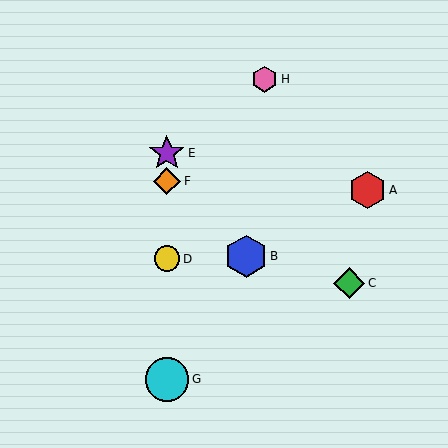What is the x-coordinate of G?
Object G is at x≈167.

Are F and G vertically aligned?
Yes, both are at x≈167.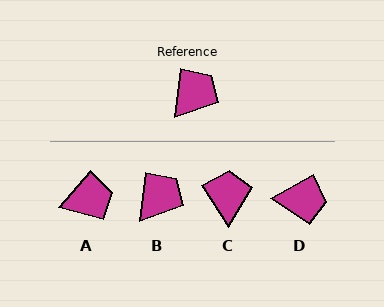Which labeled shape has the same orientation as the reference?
B.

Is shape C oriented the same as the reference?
No, it is off by about 40 degrees.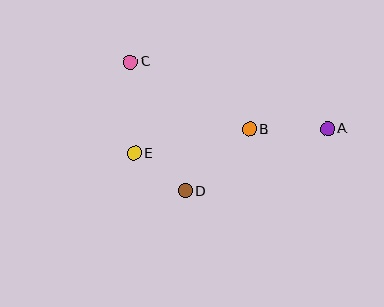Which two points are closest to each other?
Points D and E are closest to each other.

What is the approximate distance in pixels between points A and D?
The distance between A and D is approximately 155 pixels.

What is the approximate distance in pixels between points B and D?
The distance between B and D is approximately 89 pixels.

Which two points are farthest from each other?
Points A and C are farthest from each other.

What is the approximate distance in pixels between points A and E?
The distance between A and E is approximately 195 pixels.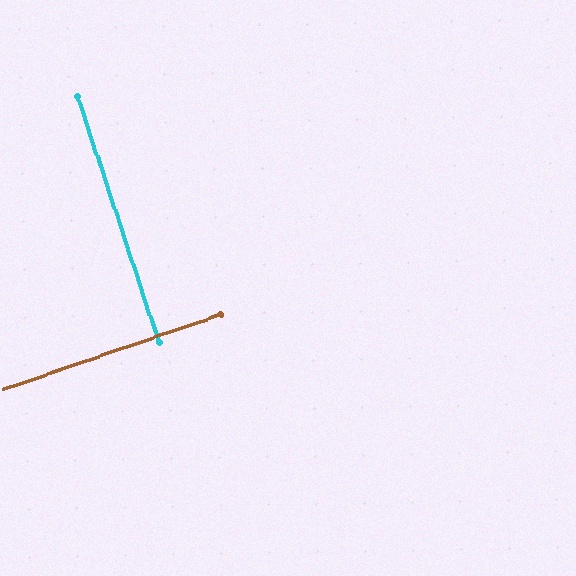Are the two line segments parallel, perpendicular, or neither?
Perpendicular — they meet at approximately 89°.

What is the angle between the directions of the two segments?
Approximately 89 degrees.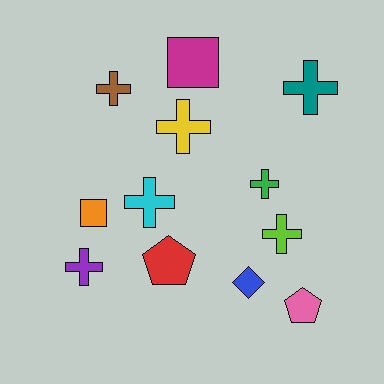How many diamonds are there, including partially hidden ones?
There is 1 diamond.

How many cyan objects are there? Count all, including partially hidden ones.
There is 1 cyan object.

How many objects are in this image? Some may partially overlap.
There are 12 objects.